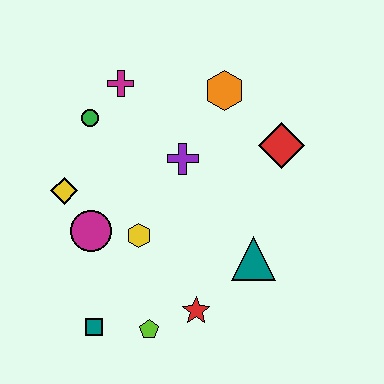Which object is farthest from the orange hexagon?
The teal square is farthest from the orange hexagon.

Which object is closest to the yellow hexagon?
The magenta circle is closest to the yellow hexagon.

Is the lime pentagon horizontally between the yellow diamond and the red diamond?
Yes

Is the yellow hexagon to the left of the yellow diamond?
No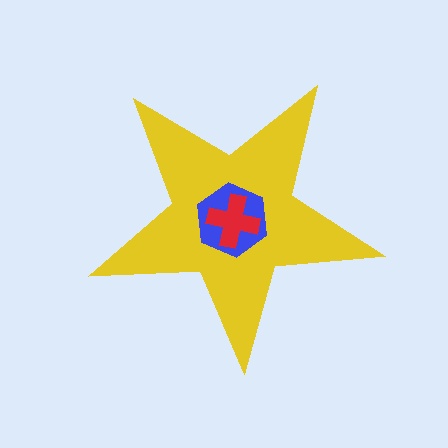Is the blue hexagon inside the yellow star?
Yes.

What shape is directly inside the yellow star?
The blue hexagon.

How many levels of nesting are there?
3.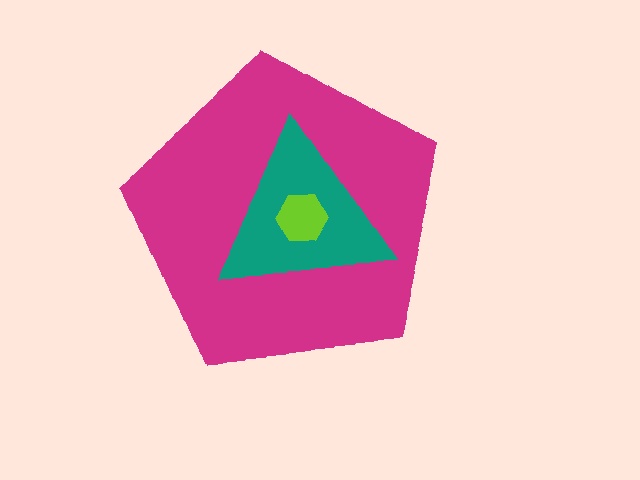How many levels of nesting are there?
3.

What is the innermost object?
The lime hexagon.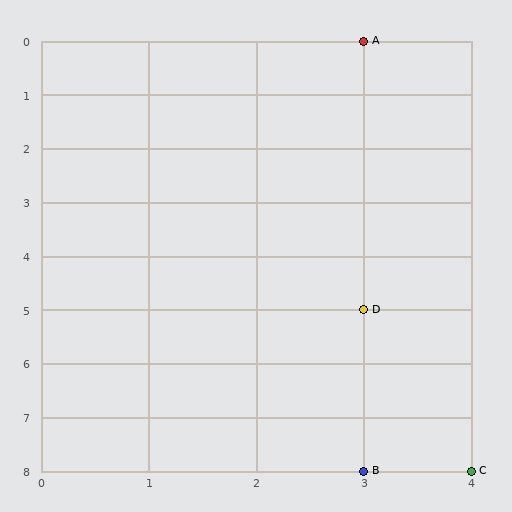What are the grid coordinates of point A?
Point A is at grid coordinates (3, 0).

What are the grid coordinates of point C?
Point C is at grid coordinates (4, 8).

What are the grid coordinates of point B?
Point B is at grid coordinates (3, 8).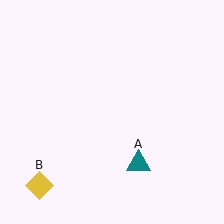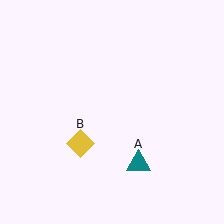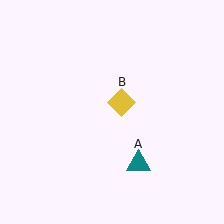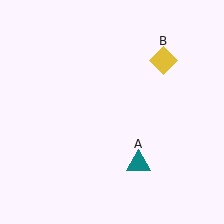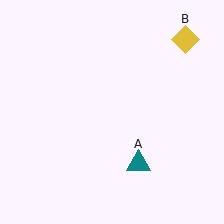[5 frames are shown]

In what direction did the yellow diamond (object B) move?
The yellow diamond (object B) moved up and to the right.